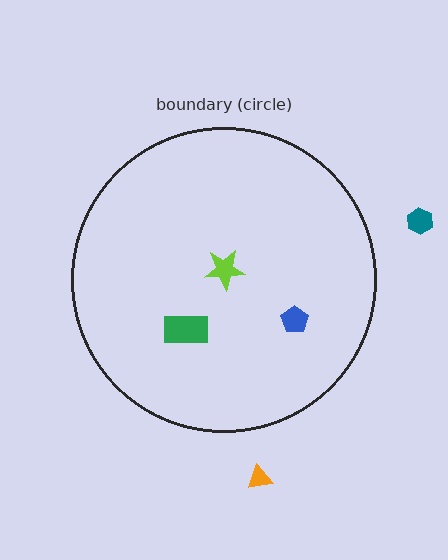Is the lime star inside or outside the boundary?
Inside.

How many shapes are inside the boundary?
3 inside, 2 outside.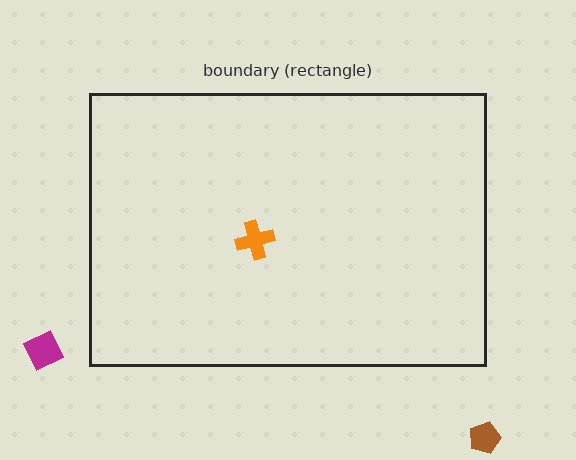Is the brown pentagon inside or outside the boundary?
Outside.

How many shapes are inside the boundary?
1 inside, 2 outside.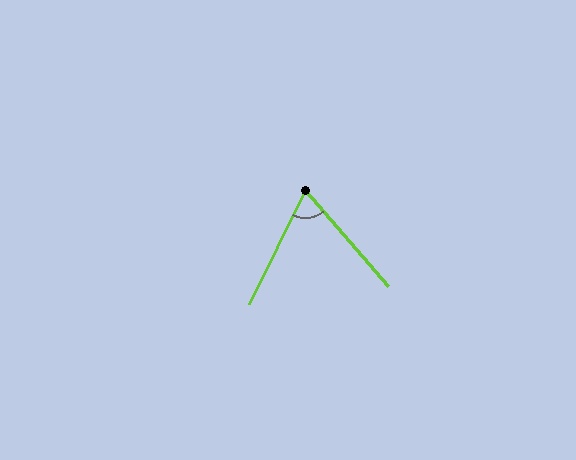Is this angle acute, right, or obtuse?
It is acute.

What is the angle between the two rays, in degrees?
Approximately 67 degrees.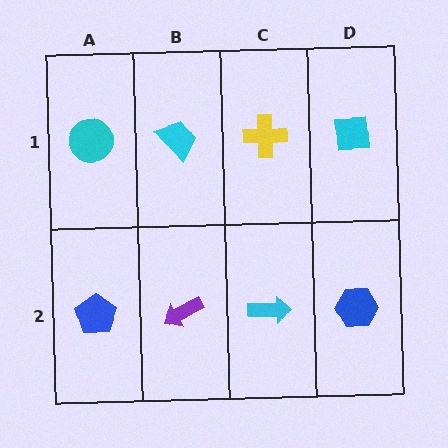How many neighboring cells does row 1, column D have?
2.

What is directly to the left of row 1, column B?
A cyan circle.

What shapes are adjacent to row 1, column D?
A blue hexagon (row 2, column D), a yellow cross (row 1, column C).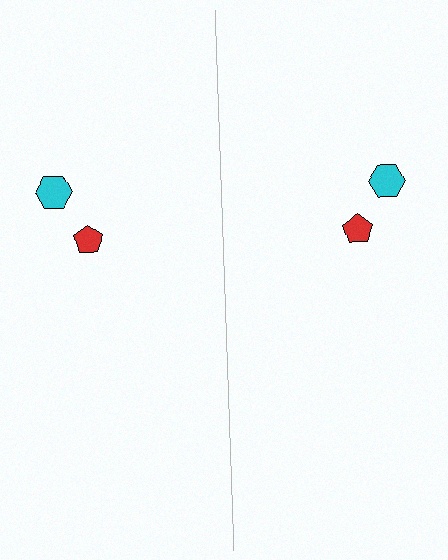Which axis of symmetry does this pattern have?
The pattern has a vertical axis of symmetry running through the center of the image.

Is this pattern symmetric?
Yes, this pattern has bilateral (reflection) symmetry.